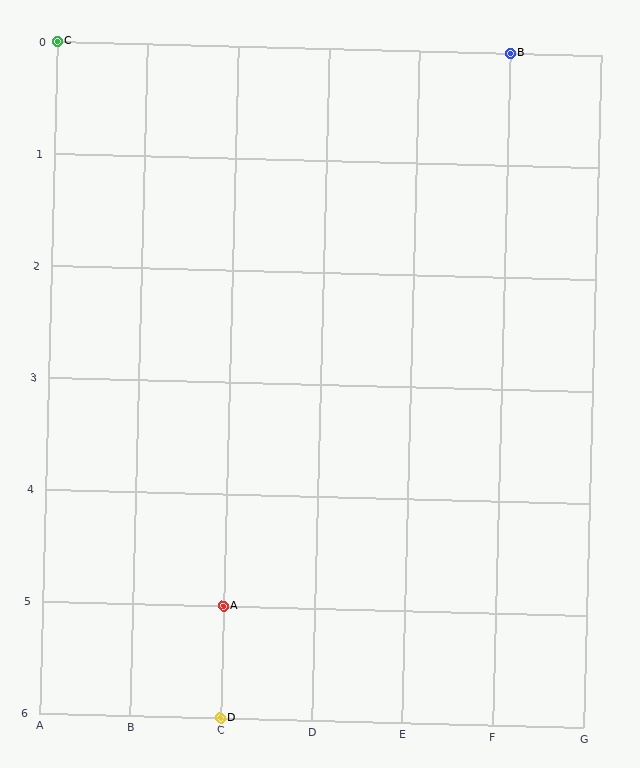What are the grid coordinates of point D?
Point D is at grid coordinates (C, 6).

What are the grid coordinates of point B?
Point B is at grid coordinates (F, 0).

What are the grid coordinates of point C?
Point C is at grid coordinates (A, 0).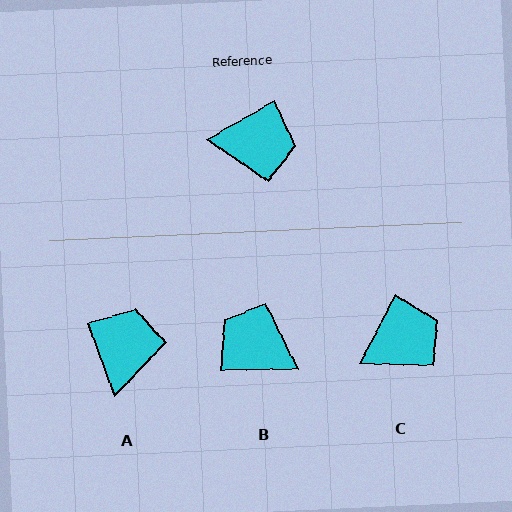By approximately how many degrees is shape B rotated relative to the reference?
Approximately 150 degrees counter-clockwise.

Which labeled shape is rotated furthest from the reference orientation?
B, about 150 degrees away.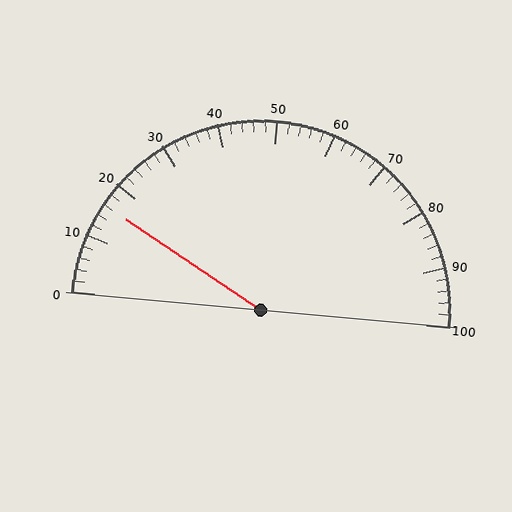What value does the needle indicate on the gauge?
The needle indicates approximately 16.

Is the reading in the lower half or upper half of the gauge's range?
The reading is in the lower half of the range (0 to 100).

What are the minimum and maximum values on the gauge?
The gauge ranges from 0 to 100.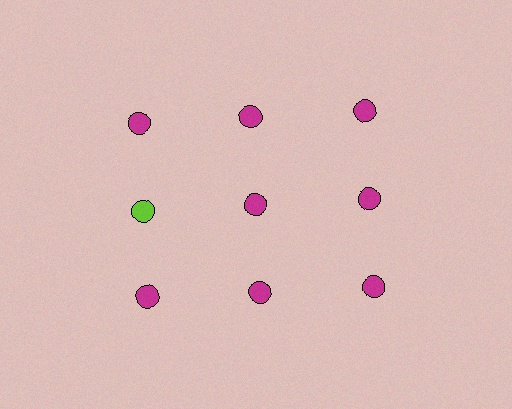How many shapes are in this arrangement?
There are 9 shapes arranged in a grid pattern.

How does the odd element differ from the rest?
It has a different color: lime instead of magenta.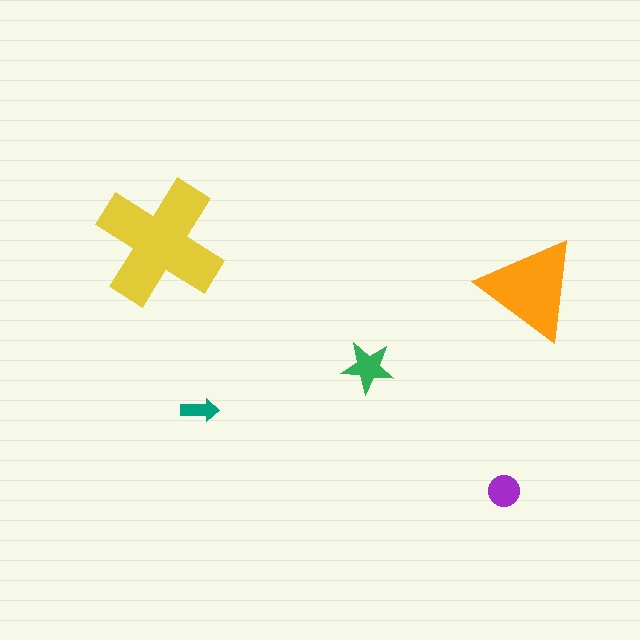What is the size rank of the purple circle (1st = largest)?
4th.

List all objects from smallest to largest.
The teal arrow, the purple circle, the green star, the orange triangle, the yellow cross.